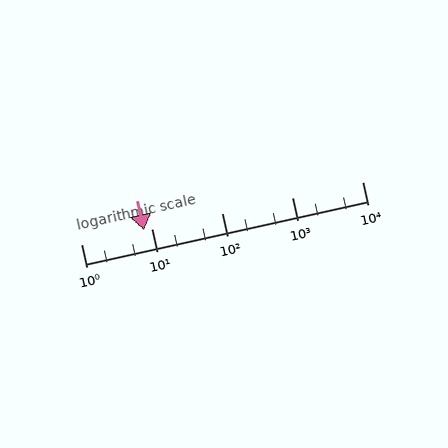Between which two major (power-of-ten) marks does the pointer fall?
The pointer is between 1 and 10.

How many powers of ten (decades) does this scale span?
The scale spans 4 decades, from 1 to 10000.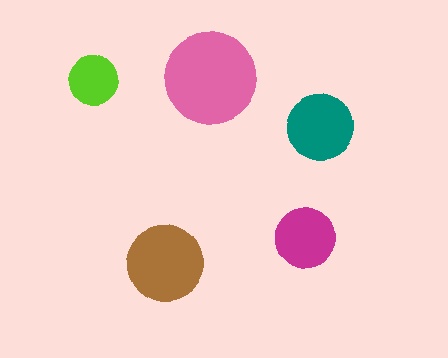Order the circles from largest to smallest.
the pink one, the brown one, the teal one, the magenta one, the lime one.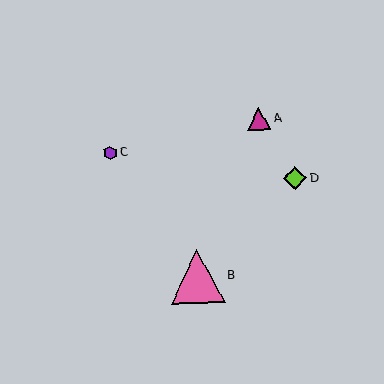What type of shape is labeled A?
Shape A is a magenta triangle.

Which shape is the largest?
The pink triangle (labeled B) is the largest.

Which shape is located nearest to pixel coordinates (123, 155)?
The purple hexagon (labeled C) at (110, 153) is nearest to that location.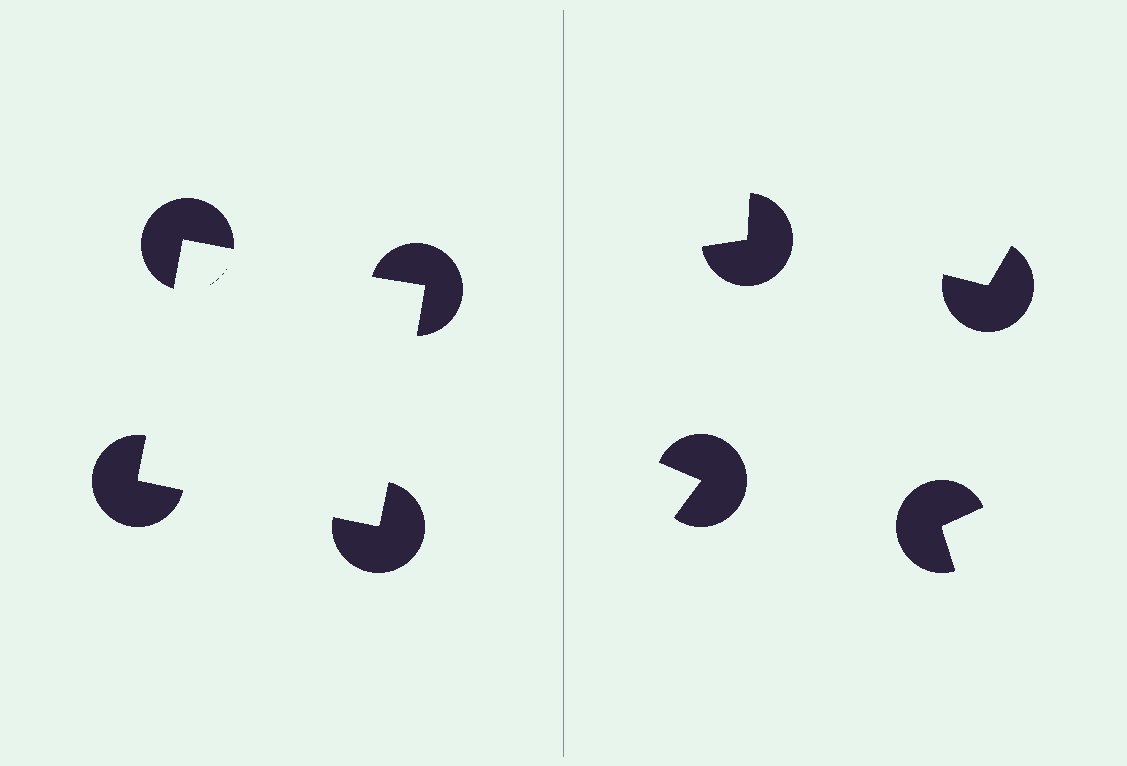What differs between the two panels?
The pac-man discs are positioned identically on both sides; only the wedge orientations differ. On the left they align to a square; on the right they are misaligned.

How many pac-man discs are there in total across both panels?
8 — 4 on each side.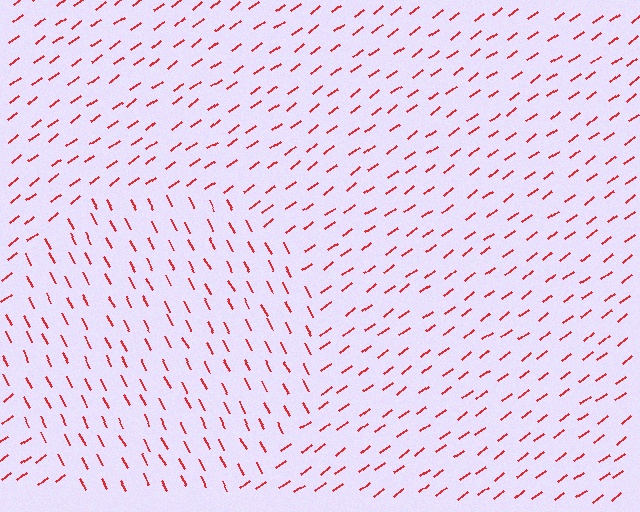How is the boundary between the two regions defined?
The boundary is defined purely by a change in line orientation (approximately 81 degrees difference). All lines are the same color and thickness.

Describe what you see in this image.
The image is filled with small red line segments. A circle region in the image has lines oriented differently from the surrounding lines, creating a visible texture boundary.